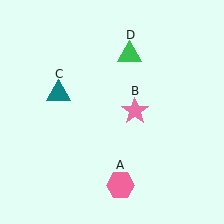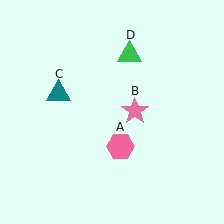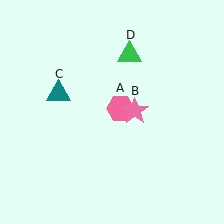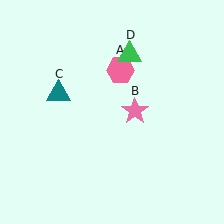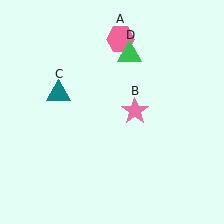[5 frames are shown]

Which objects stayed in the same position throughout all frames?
Pink star (object B) and teal triangle (object C) and green triangle (object D) remained stationary.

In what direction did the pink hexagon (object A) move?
The pink hexagon (object A) moved up.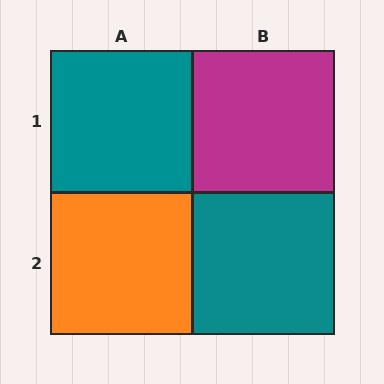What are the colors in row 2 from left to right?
Orange, teal.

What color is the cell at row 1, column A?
Teal.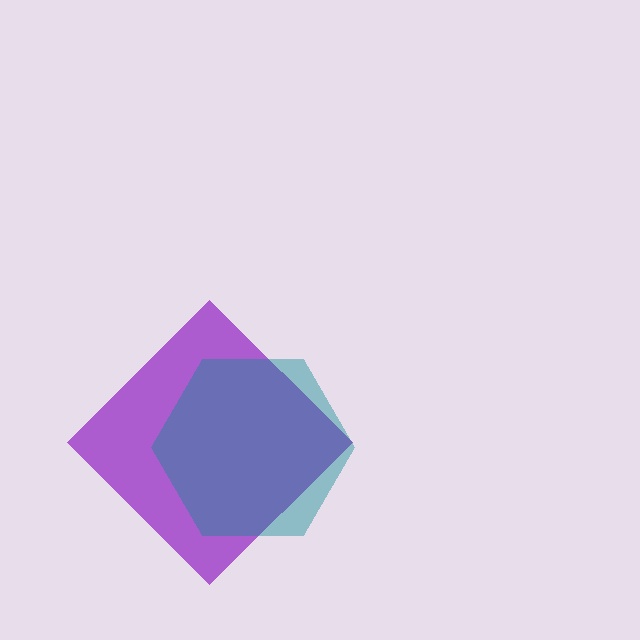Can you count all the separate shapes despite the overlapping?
Yes, there are 2 separate shapes.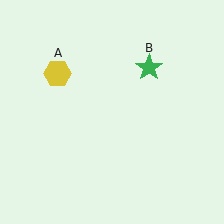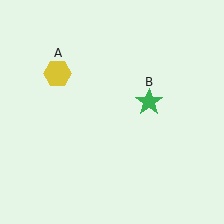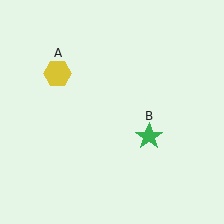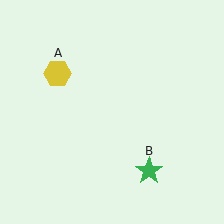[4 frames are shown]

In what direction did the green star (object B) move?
The green star (object B) moved down.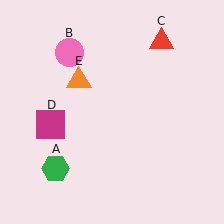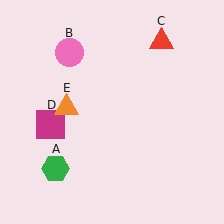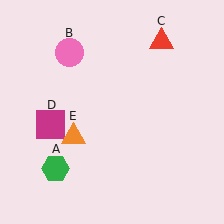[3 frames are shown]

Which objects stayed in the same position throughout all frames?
Green hexagon (object A) and pink circle (object B) and red triangle (object C) and magenta square (object D) remained stationary.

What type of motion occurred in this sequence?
The orange triangle (object E) rotated counterclockwise around the center of the scene.